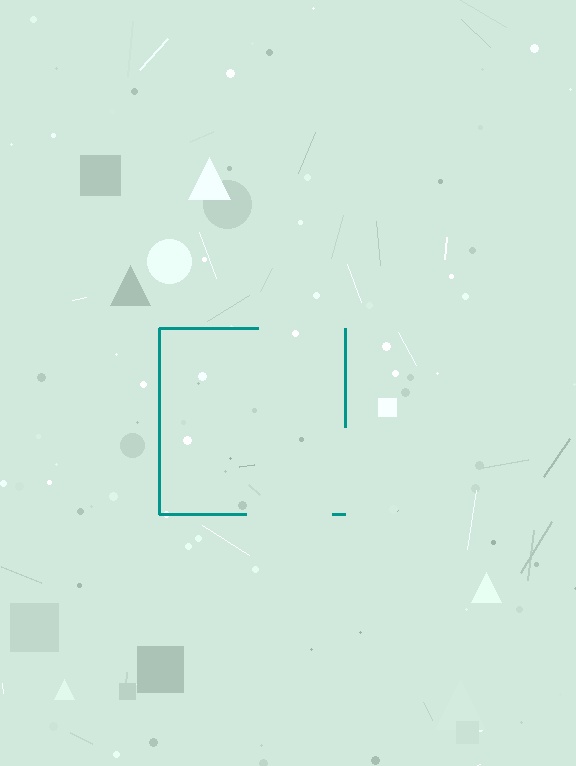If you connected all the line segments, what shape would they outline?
They would outline a square.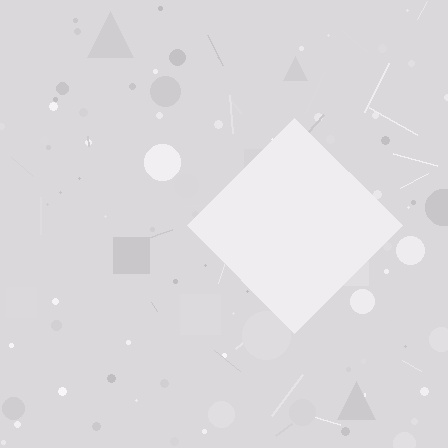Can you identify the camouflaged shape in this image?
The camouflaged shape is a diamond.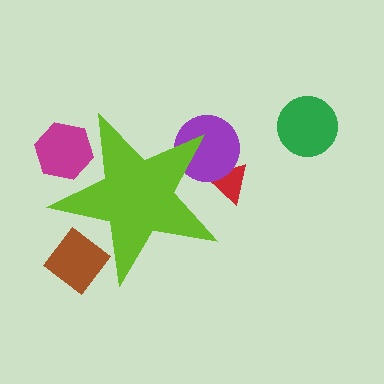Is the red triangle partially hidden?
Yes, the red triangle is partially hidden behind the lime star.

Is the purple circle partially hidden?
Yes, the purple circle is partially hidden behind the lime star.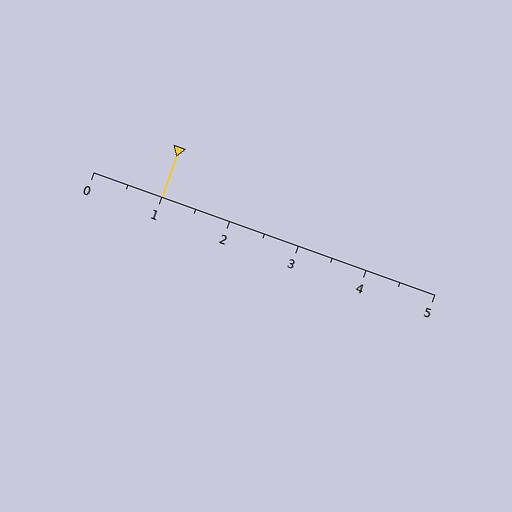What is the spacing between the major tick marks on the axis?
The major ticks are spaced 1 apart.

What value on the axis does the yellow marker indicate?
The marker indicates approximately 1.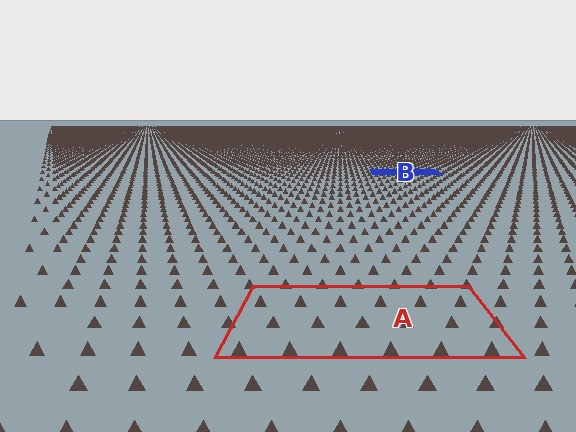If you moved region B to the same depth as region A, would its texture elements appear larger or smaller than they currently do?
They would appear larger. At a closer depth, the same texture elements are projected at a bigger on-screen size.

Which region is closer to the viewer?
Region A is closer. The texture elements there are larger and more spread out.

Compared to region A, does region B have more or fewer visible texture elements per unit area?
Region B has more texture elements per unit area — they are packed more densely because it is farther away.